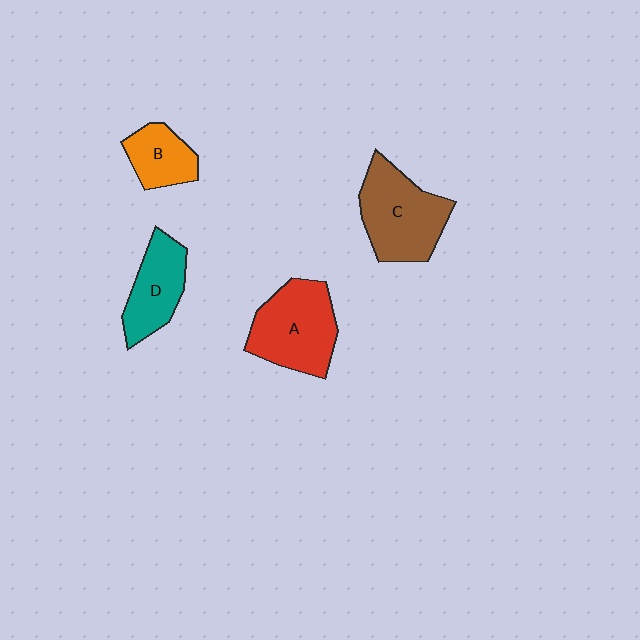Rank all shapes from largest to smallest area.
From largest to smallest: C (brown), A (red), D (teal), B (orange).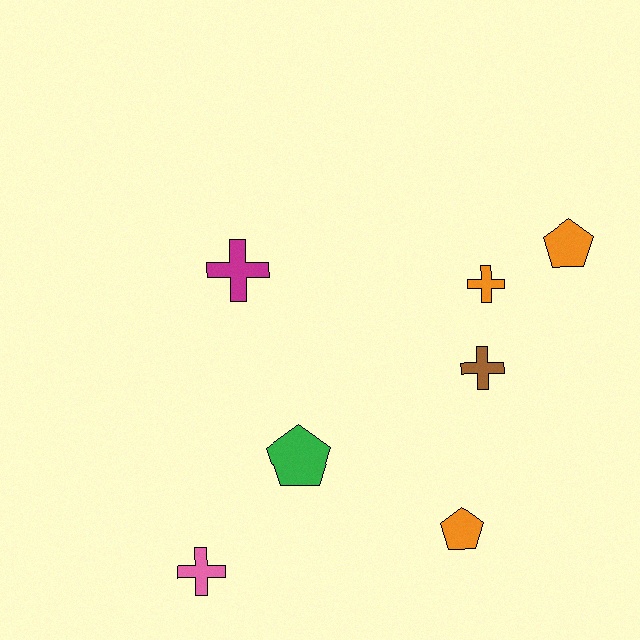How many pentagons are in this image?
There are 3 pentagons.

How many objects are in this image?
There are 7 objects.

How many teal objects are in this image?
There are no teal objects.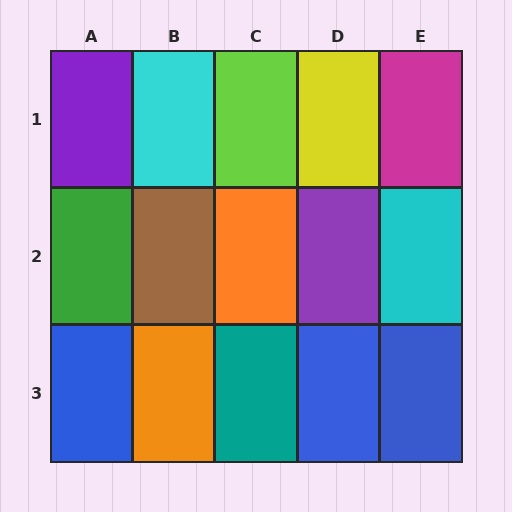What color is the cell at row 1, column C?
Lime.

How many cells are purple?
2 cells are purple.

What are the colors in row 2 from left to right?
Green, brown, orange, purple, cyan.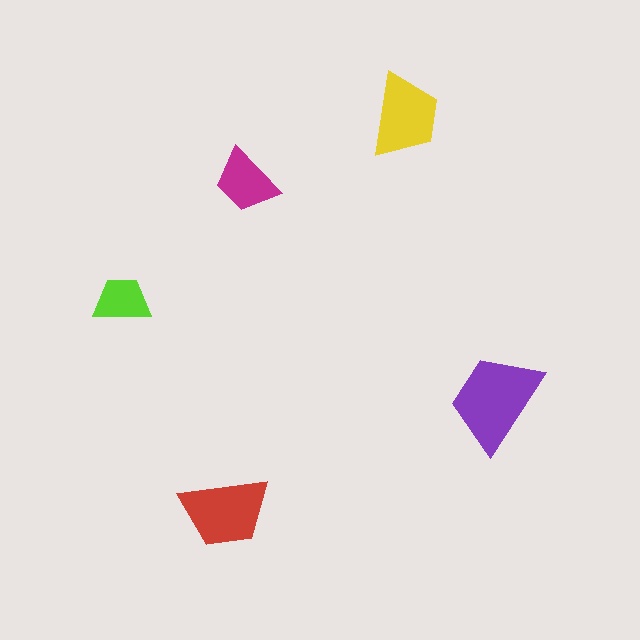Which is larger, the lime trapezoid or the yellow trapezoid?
The yellow one.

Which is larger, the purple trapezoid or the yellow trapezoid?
The purple one.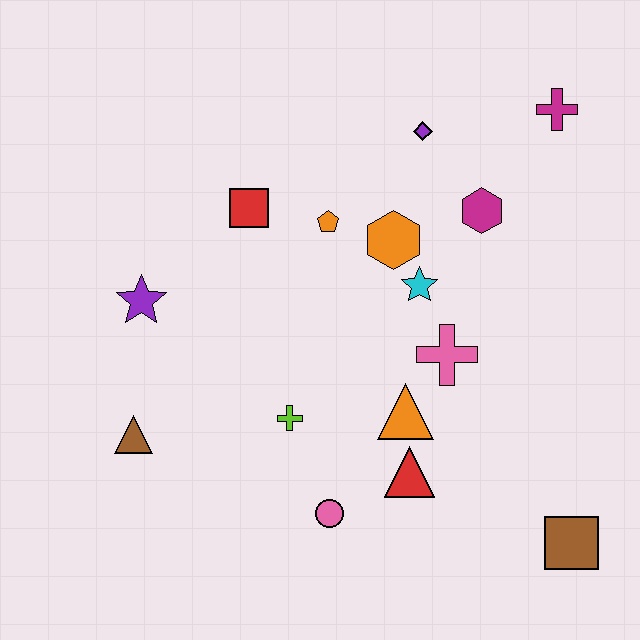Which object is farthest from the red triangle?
The magenta cross is farthest from the red triangle.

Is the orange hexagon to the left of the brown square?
Yes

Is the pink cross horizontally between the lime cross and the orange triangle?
No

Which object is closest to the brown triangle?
The purple star is closest to the brown triangle.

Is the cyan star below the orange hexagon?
Yes